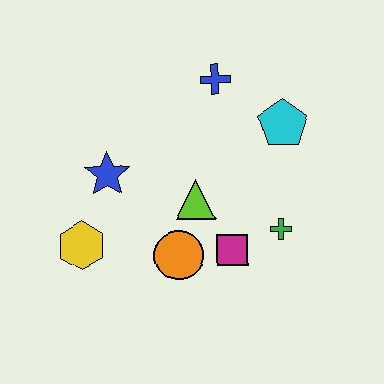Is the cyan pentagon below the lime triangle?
No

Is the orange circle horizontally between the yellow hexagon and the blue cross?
Yes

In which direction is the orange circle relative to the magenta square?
The orange circle is to the left of the magenta square.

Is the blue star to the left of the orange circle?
Yes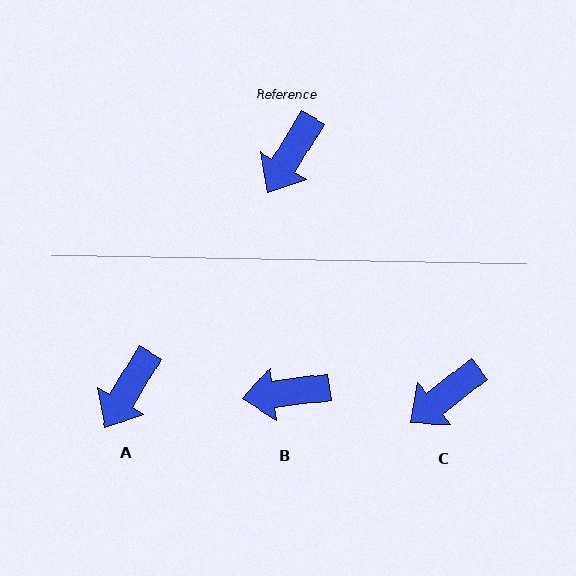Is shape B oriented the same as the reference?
No, it is off by about 51 degrees.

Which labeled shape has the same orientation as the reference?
A.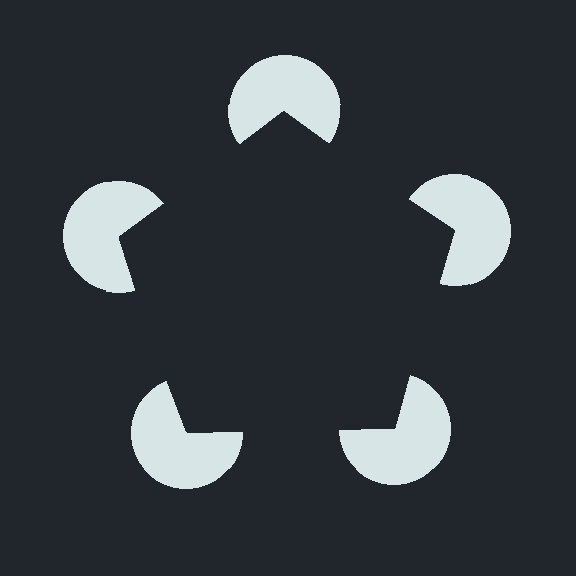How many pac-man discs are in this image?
There are 5 — one at each vertex of the illusory pentagon.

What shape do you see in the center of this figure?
An illusory pentagon — its edges are inferred from the aligned wedge cuts in the pac-man discs, not physically drawn.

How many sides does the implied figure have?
5 sides.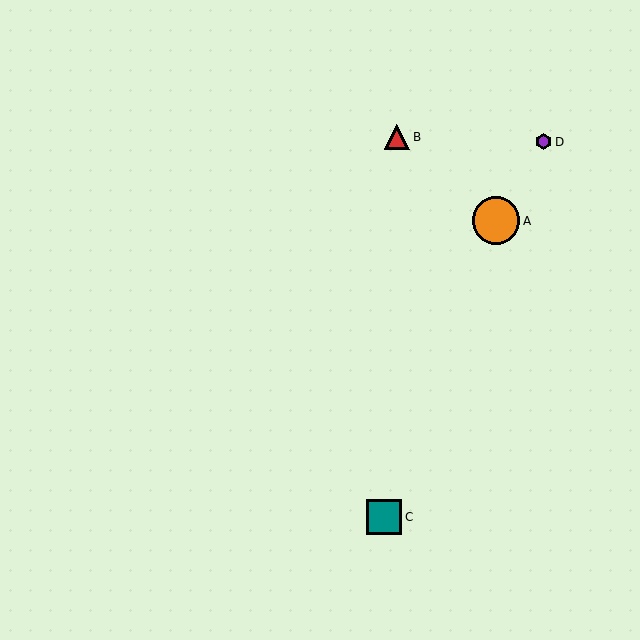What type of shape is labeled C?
Shape C is a teal square.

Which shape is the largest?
The orange circle (labeled A) is the largest.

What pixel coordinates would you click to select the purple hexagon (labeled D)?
Click at (544, 142) to select the purple hexagon D.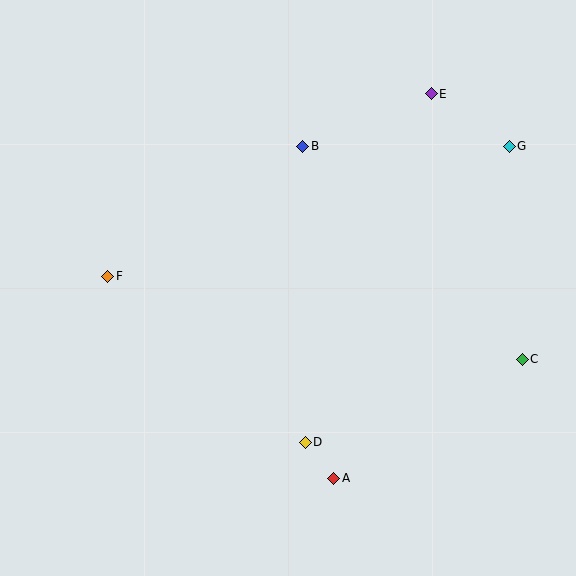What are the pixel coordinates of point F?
Point F is at (108, 276).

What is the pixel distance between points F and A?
The distance between F and A is 303 pixels.